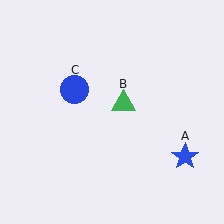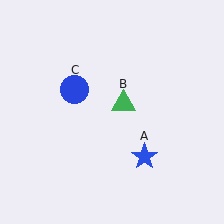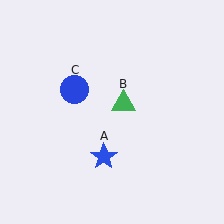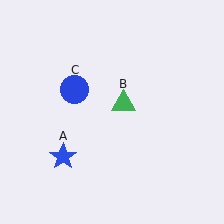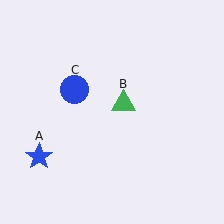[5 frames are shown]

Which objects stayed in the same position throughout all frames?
Green triangle (object B) and blue circle (object C) remained stationary.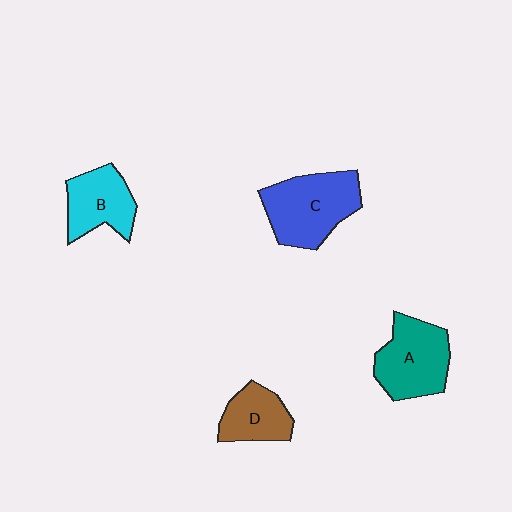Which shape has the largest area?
Shape C (blue).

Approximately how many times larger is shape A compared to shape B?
Approximately 1.2 times.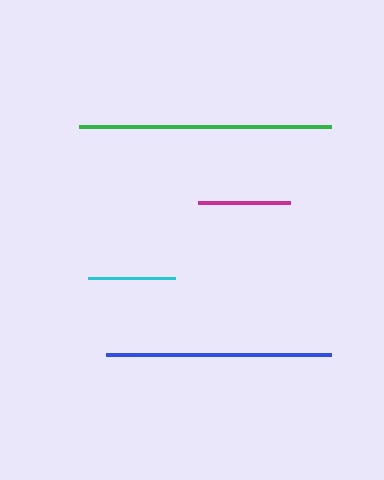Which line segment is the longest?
The green line is the longest at approximately 253 pixels.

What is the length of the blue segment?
The blue segment is approximately 225 pixels long.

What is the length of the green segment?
The green segment is approximately 253 pixels long.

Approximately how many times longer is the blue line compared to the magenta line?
The blue line is approximately 2.5 times the length of the magenta line.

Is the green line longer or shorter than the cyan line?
The green line is longer than the cyan line.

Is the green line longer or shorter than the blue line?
The green line is longer than the blue line.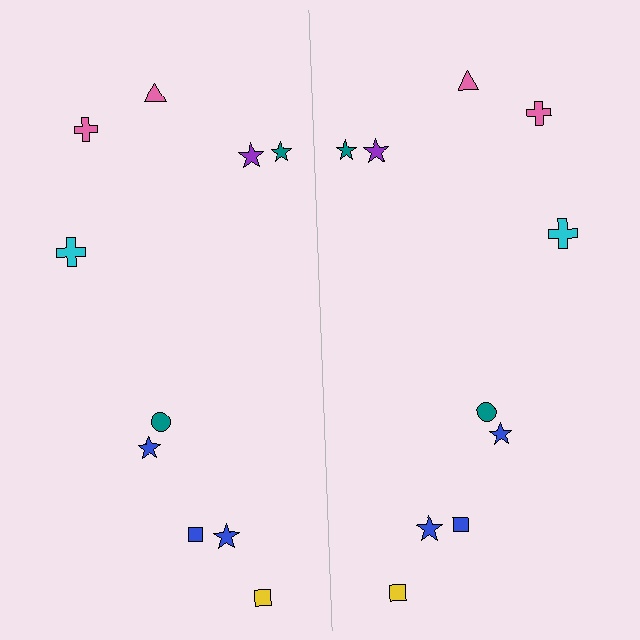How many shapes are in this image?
There are 20 shapes in this image.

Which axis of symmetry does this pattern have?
The pattern has a vertical axis of symmetry running through the center of the image.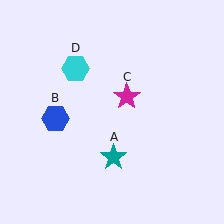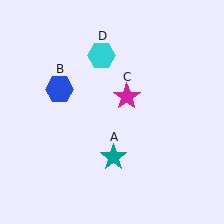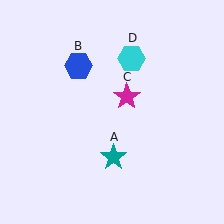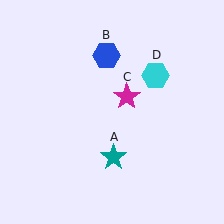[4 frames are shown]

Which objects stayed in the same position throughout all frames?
Teal star (object A) and magenta star (object C) remained stationary.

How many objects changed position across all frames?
2 objects changed position: blue hexagon (object B), cyan hexagon (object D).